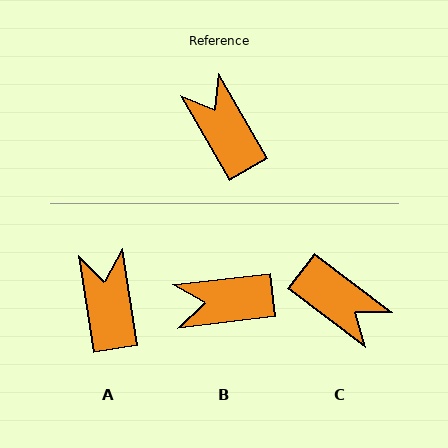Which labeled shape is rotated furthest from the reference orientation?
C, about 157 degrees away.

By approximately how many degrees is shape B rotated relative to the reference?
Approximately 67 degrees counter-clockwise.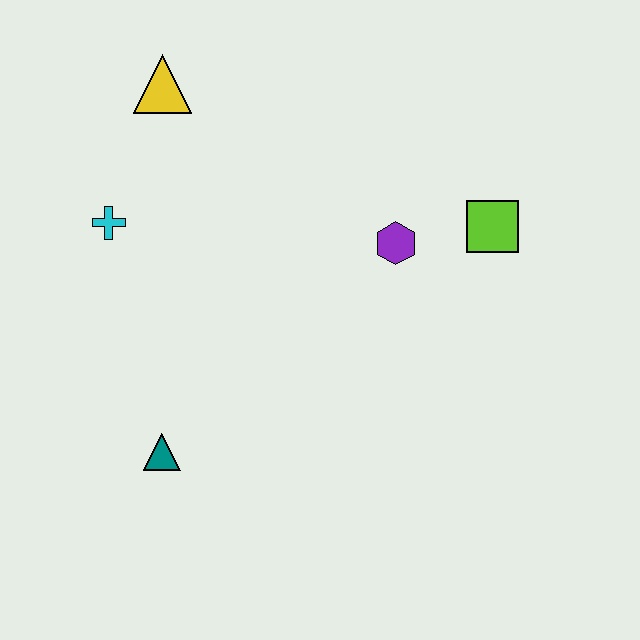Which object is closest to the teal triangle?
The cyan cross is closest to the teal triangle.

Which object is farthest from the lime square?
The teal triangle is farthest from the lime square.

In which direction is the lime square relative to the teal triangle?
The lime square is to the right of the teal triangle.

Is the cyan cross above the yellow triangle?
No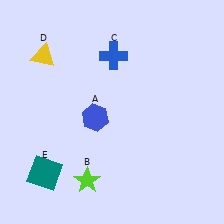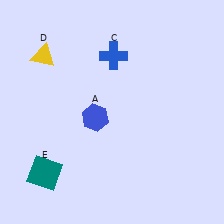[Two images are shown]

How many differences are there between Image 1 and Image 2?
There is 1 difference between the two images.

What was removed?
The lime star (B) was removed in Image 2.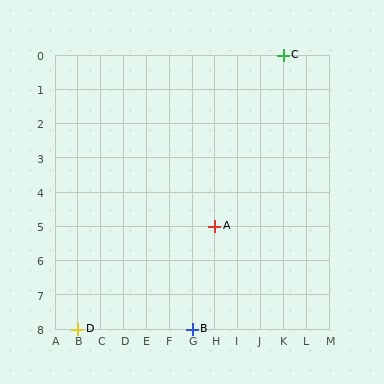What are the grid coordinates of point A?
Point A is at grid coordinates (H, 5).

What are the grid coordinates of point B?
Point B is at grid coordinates (G, 8).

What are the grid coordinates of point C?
Point C is at grid coordinates (K, 0).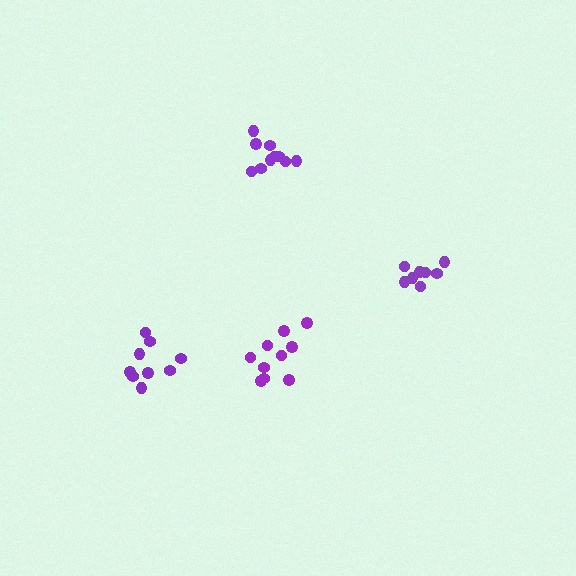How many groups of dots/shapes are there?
There are 4 groups.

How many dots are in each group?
Group 1: 9 dots, Group 2: 8 dots, Group 3: 10 dots, Group 4: 10 dots (37 total).